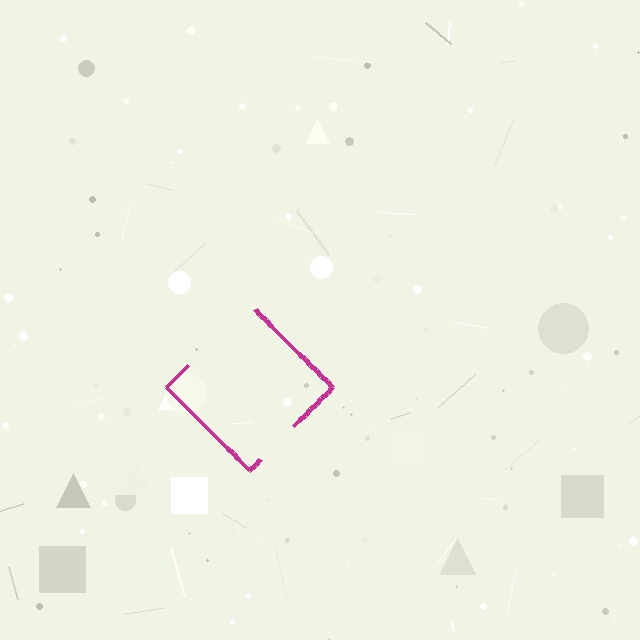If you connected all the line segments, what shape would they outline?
They would outline a diamond.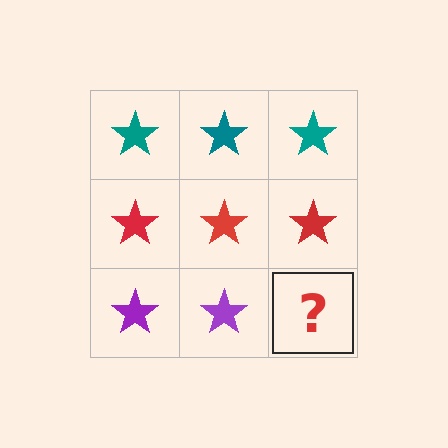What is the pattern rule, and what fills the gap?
The rule is that each row has a consistent color. The gap should be filled with a purple star.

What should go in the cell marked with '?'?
The missing cell should contain a purple star.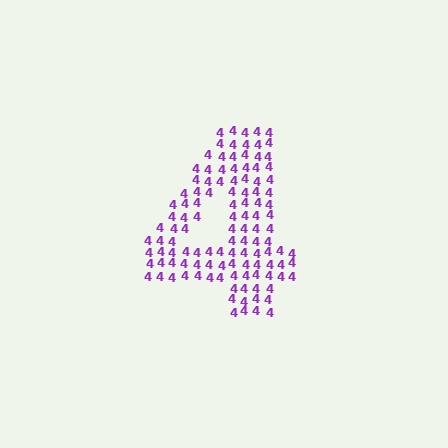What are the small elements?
The small elements are digit 4's.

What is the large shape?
The large shape is the digit 4.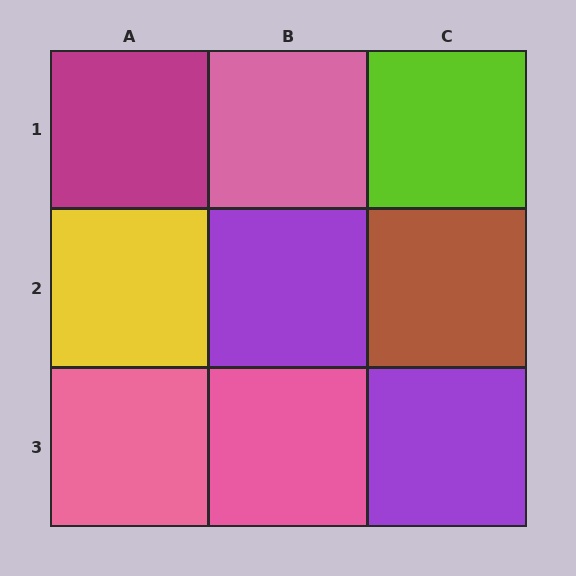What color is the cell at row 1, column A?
Magenta.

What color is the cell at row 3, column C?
Purple.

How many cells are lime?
1 cell is lime.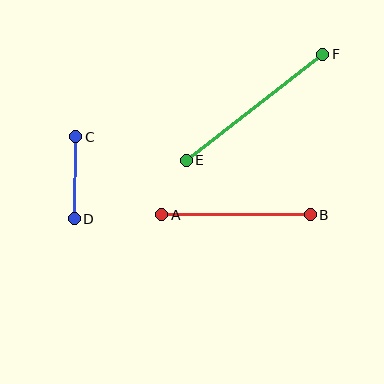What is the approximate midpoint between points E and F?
The midpoint is at approximately (254, 107) pixels.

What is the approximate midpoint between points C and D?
The midpoint is at approximately (75, 178) pixels.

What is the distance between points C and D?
The distance is approximately 82 pixels.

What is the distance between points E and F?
The distance is approximately 173 pixels.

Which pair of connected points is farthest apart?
Points E and F are farthest apart.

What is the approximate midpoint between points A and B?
The midpoint is at approximately (236, 215) pixels.